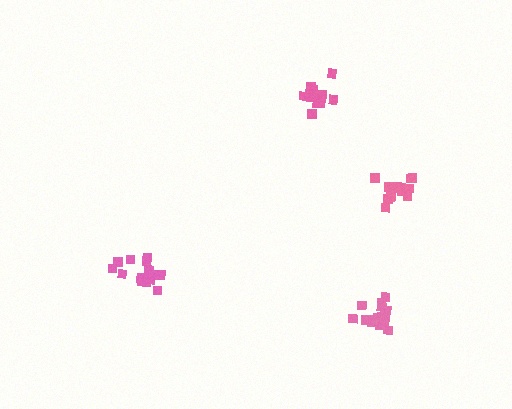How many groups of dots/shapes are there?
There are 4 groups.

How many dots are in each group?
Group 1: 16 dots, Group 2: 18 dots, Group 3: 18 dots, Group 4: 19 dots (71 total).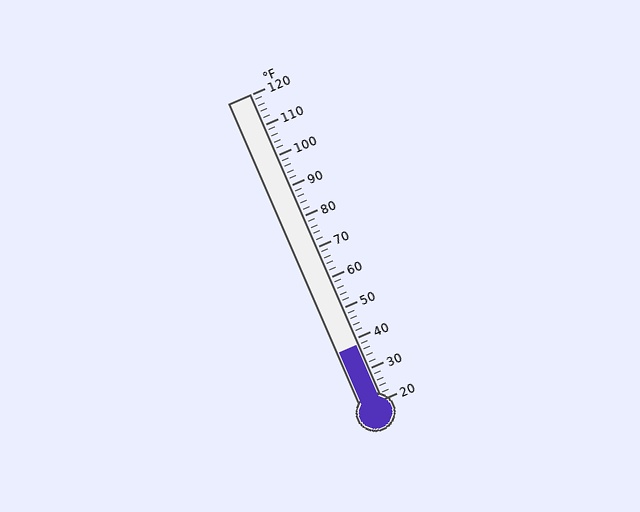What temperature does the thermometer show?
The thermometer shows approximately 38°F.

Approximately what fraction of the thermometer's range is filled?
The thermometer is filled to approximately 20% of its range.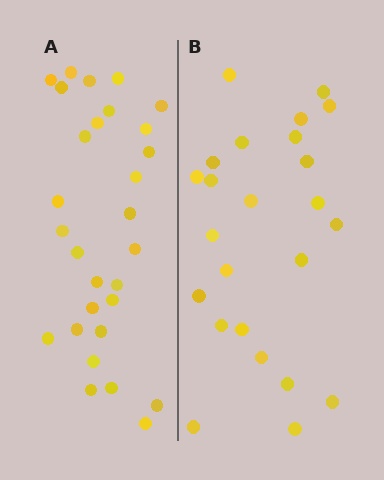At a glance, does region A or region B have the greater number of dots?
Region A (the left region) has more dots.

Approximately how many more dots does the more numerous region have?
Region A has about 5 more dots than region B.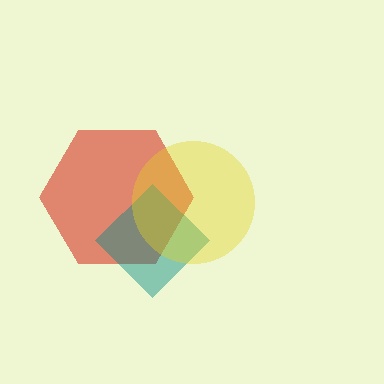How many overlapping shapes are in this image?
There are 3 overlapping shapes in the image.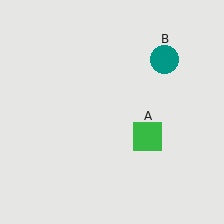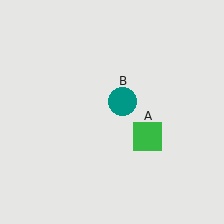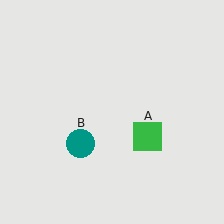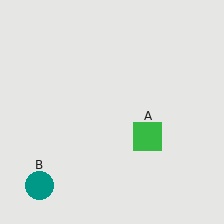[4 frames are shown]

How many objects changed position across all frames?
1 object changed position: teal circle (object B).